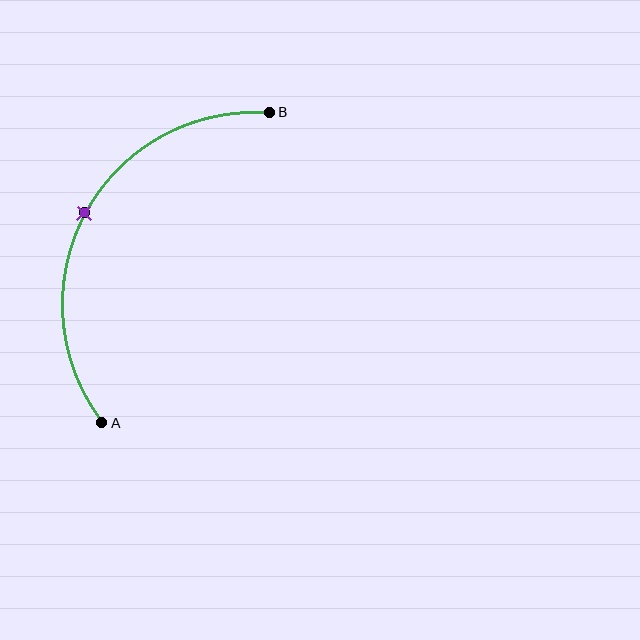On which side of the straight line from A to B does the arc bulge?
The arc bulges to the left of the straight line connecting A and B.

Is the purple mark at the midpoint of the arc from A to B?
Yes. The purple mark lies on the arc at equal arc-length from both A and B — it is the arc midpoint.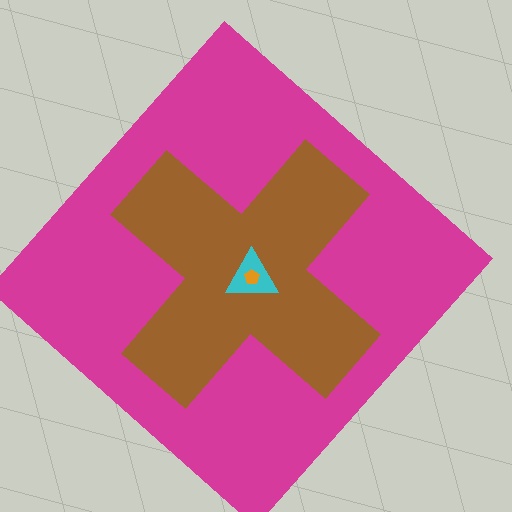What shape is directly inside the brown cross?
The cyan triangle.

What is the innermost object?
The orange pentagon.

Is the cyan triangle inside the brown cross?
Yes.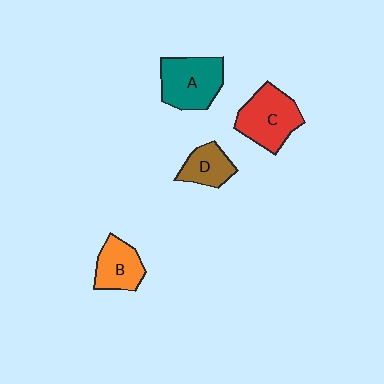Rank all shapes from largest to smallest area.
From largest to smallest: A (teal), C (red), B (orange), D (brown).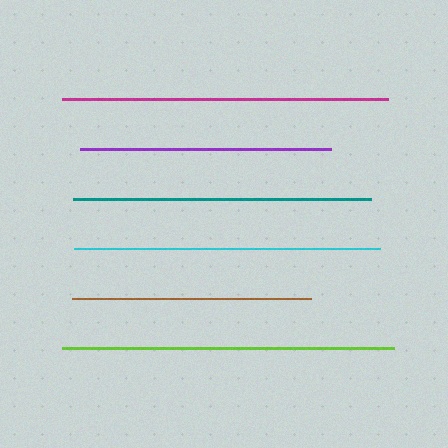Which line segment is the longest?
The lime line is the longest at approximately 332 pixels.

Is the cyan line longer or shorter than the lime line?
The lime line is longer than the cyan line.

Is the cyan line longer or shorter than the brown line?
The cyan line is longer than the brown line.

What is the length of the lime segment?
The lime segment is approximately 332 pixels long.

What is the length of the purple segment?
The purple segment is approximately 251 pixels long.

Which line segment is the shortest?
The brown line is the shortest at approximately 239 pixels.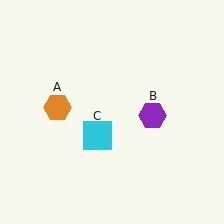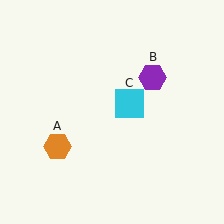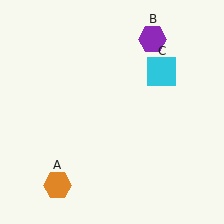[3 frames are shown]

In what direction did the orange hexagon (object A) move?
The orange hexagon (object A) moved down.